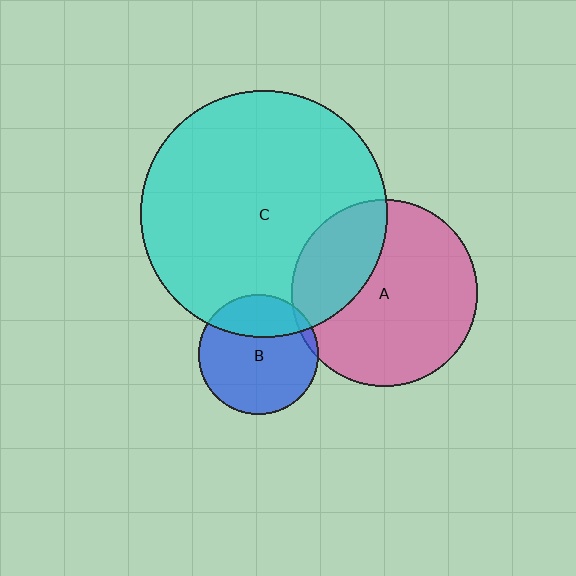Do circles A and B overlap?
Yes.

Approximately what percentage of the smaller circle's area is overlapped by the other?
Approximately 5%.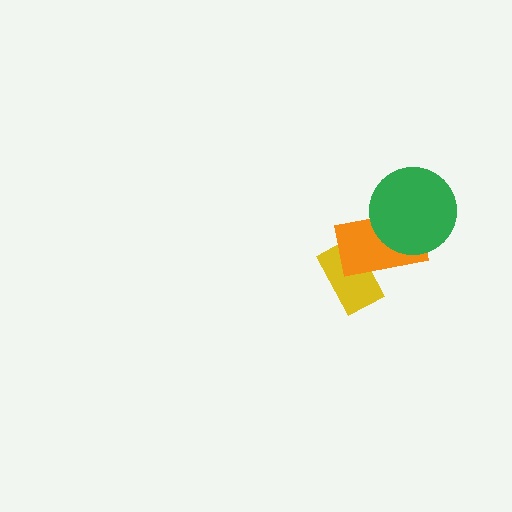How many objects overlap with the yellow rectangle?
1 object overlaps with the yellow rectangle.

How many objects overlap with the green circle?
1 object overlaps with the green circle.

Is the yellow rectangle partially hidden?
Yes, it is partially covered by another shape.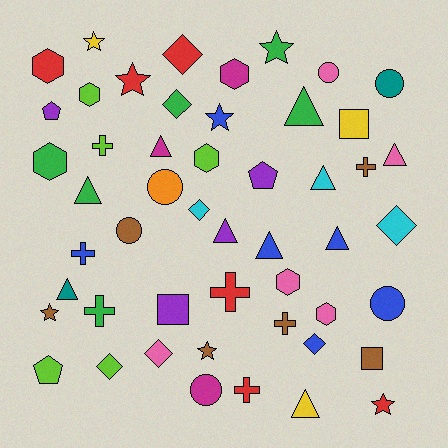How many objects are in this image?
There are 50 objects.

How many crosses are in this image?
There are 7 crosses.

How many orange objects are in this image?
There is 1 orange object.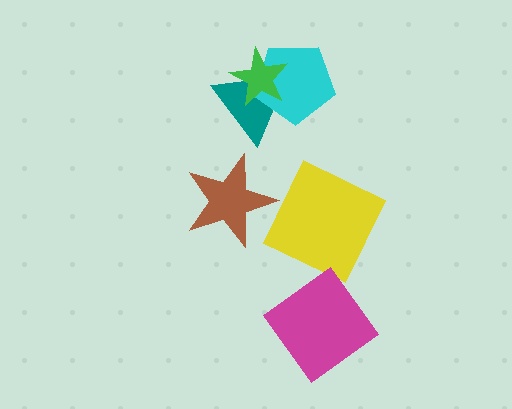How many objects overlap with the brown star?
0 objects overlap with the brown star.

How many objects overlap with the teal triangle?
2 objects overlap with the teal triangle.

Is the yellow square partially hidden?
No, no other shape covers it.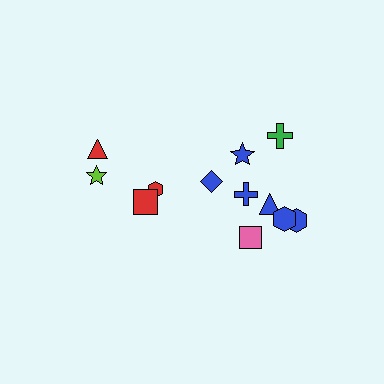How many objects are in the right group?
There are 8 objects.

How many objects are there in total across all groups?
There are 12 objects.